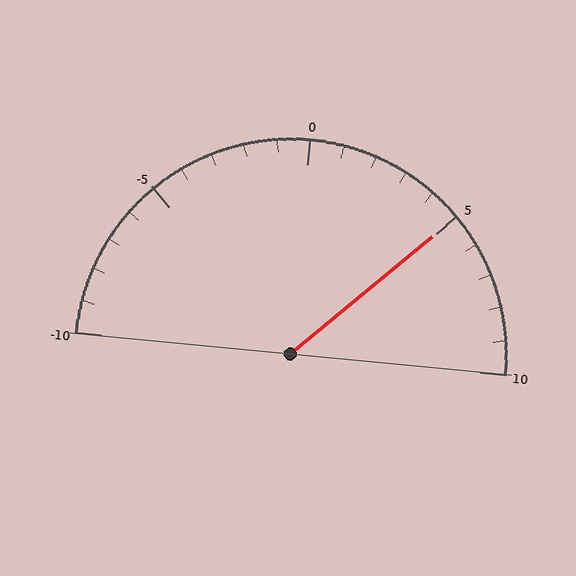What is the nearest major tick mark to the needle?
The nearest major tick mark is 5.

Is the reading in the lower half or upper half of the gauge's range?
The reading is in the upper half of the range (-10 to 10).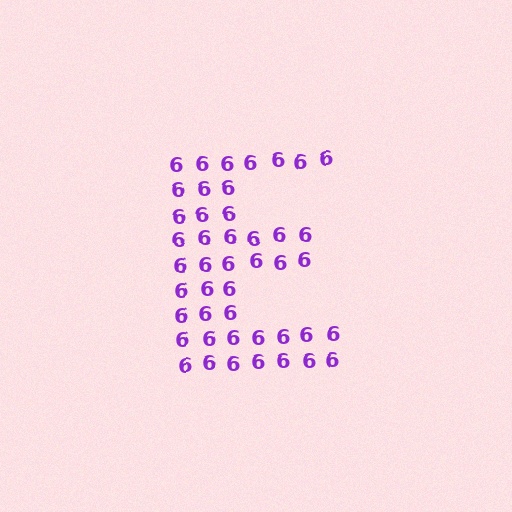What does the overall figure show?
The overall figure shows the letter E.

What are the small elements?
The small elements are digit 6's.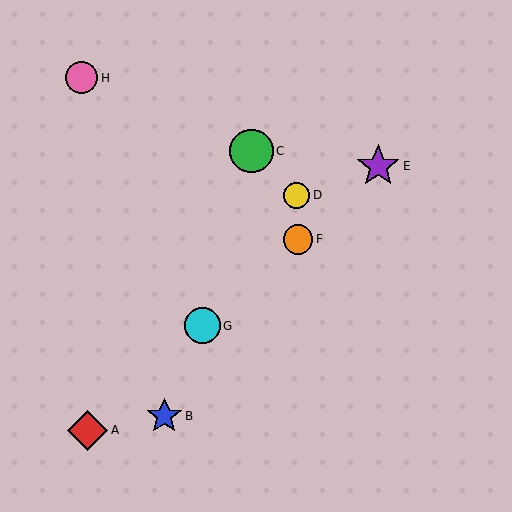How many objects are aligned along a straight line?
4 objects (A, E, F, G) are aligned along a straight line.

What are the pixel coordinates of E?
Object E is at (378, 166).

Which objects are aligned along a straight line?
Objects A, E, F, G are aligned along a straight line.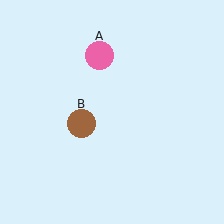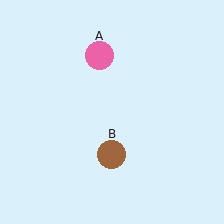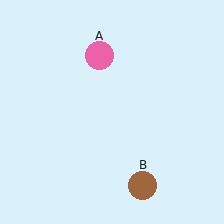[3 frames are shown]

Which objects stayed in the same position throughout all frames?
Pink circle (object A) remained stationary.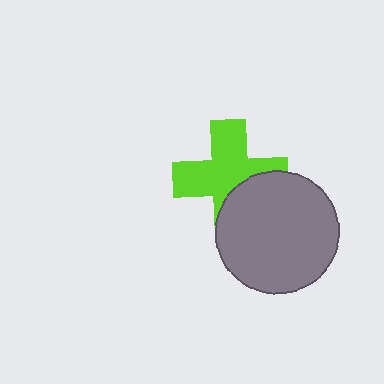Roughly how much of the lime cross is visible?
Most of it is visible (roughly 66%).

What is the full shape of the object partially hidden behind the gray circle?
The partially hidden object is a lime cross.